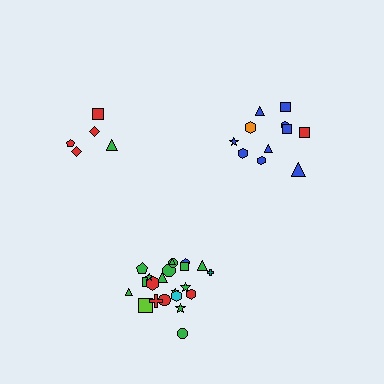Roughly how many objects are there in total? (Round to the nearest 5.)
Roughly 40 objects in total.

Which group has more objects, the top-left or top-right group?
The top-right group.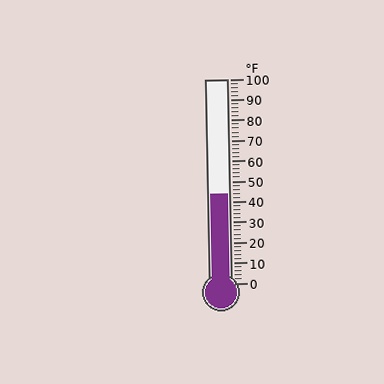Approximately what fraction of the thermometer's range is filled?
The thermometer is filled to approximately 45% of its range.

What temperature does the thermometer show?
The thermometer shows approximately 44°F.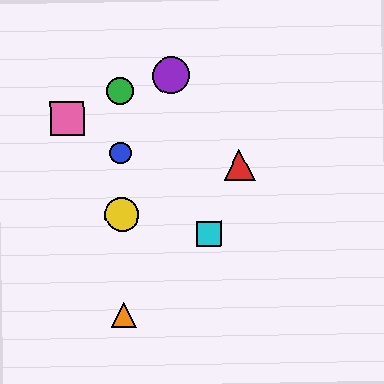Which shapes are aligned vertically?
The blue circle, the green circle, the yellow circle, the orange triangle are aligned vertically.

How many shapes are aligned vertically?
4 shapes (the blue circle, the green circle, the yellow circle, the orange triangle) are aligned vertically.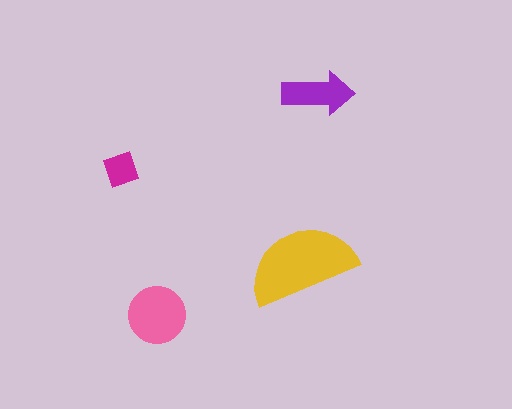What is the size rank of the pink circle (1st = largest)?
2nd.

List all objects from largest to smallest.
The yellow semicircle, the pink circle, the purple arrow, the magenta square.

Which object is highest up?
The purple arrow is topmost.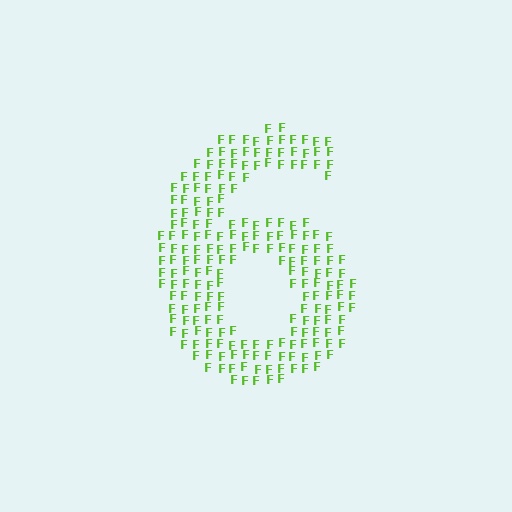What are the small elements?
The small elements are letter F's.